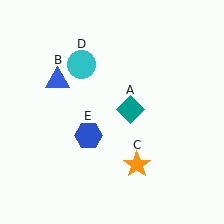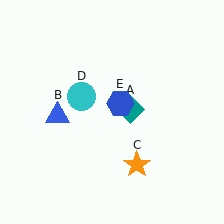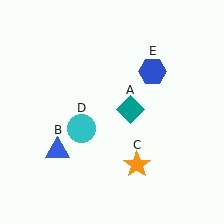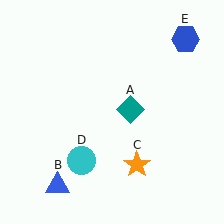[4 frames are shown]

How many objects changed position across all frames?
3 objects changed position: blue triangle (object B), cyan circle (object D), blue hexagon (object E).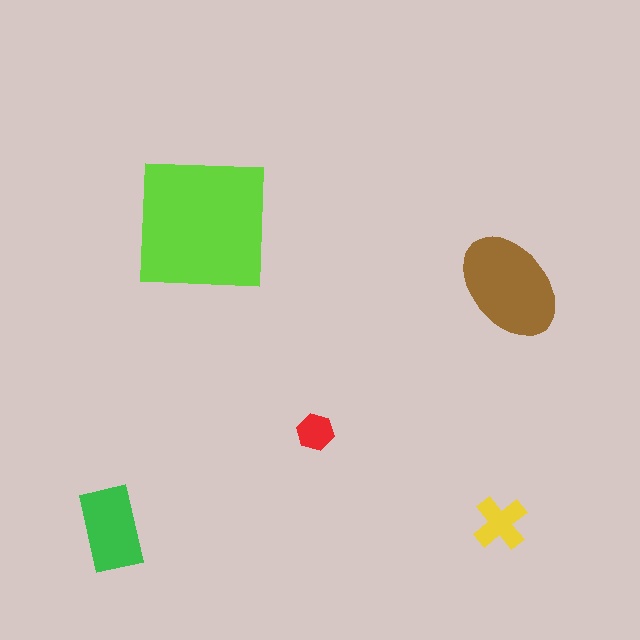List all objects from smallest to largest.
The red hexagon, the yellow cross, the green rectangle, the brown ellipse, the lime square.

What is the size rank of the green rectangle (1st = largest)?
3rd.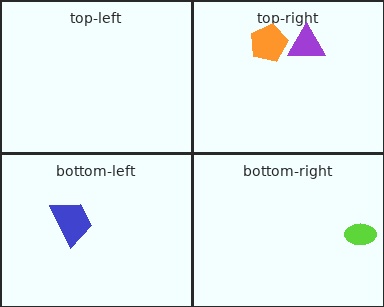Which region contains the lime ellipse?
The bottom-right region.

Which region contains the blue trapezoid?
The bottom-left region.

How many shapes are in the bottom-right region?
1.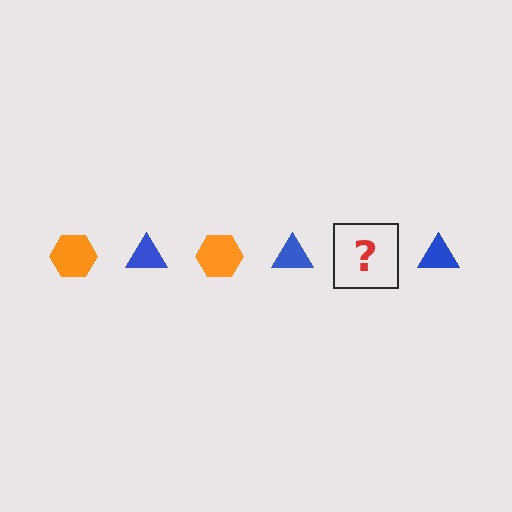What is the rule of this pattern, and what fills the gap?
The rule is that the pattern alternates between orange hexagon and blue triangle. The gap should be filled with an orange hexagon.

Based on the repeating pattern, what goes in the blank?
The blank should be an orange hexagon.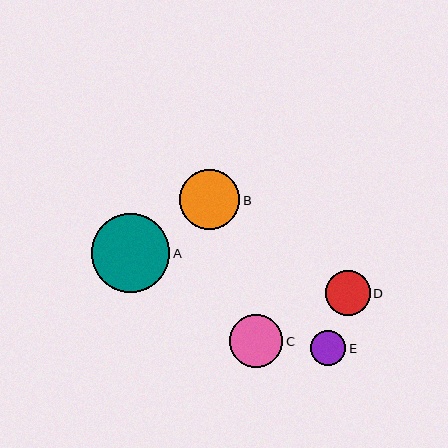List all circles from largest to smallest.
From largest to smallest: A, B, C, D, E.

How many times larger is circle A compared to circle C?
Circle A is approximately 1.5 times the size of circle C.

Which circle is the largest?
Circle A is the largest with a size of approximately 79 pixels.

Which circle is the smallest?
Circle E is the smallest with a size of approximately 35 pixels.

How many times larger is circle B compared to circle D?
Circle B is approximately 1.3 times the size of circle D.